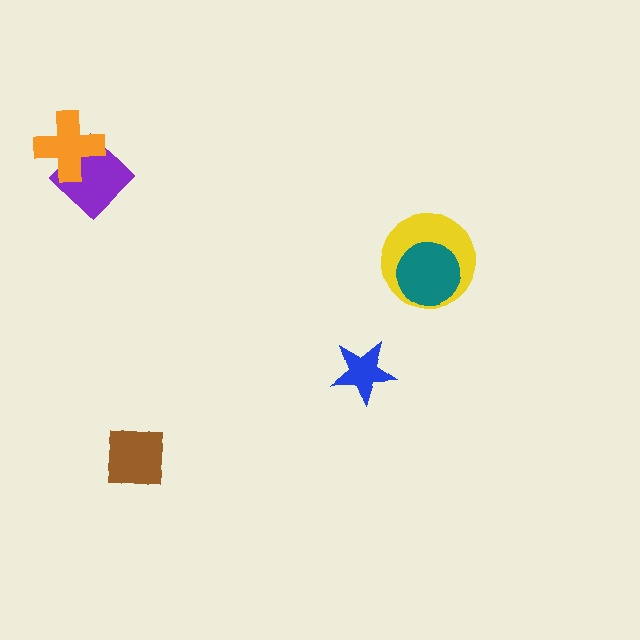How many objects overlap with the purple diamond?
1 object overlaps with the purple diamond.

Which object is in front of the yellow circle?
The teal circle is in front of the yellow circle.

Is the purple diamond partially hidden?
Yes, it is partially covered by another shape.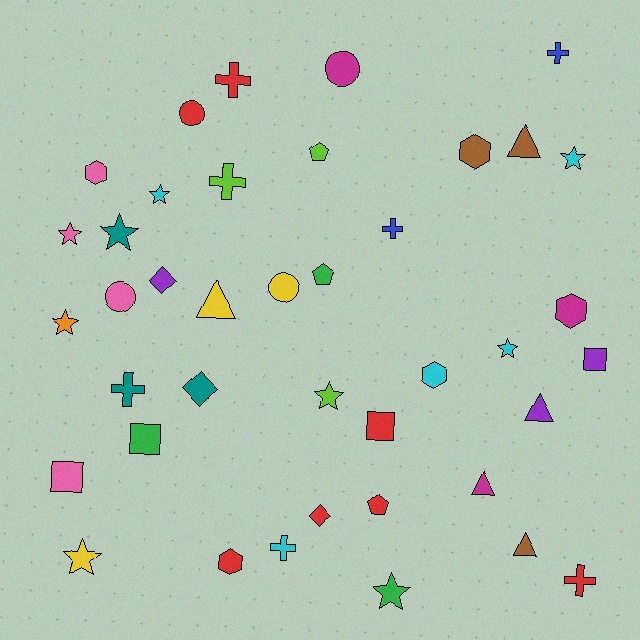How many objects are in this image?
There are 40 objects.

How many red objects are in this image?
There are 7 red objects.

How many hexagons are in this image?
There are 5 hexagons.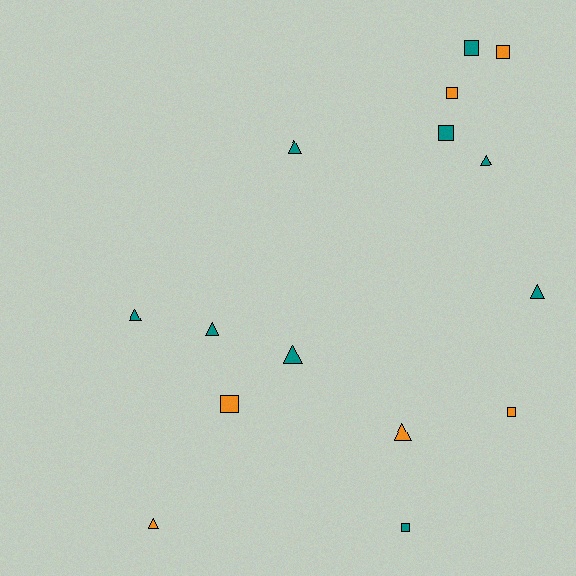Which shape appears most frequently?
Triangle, with 8 objects.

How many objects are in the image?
There are 15 objects.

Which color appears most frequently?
Teal, with 9 objects.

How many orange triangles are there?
There are 2 orange triangles.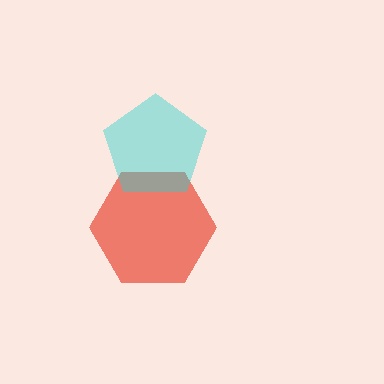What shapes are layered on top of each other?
The layered shapes are: a red hexagon, a cyan pentagon.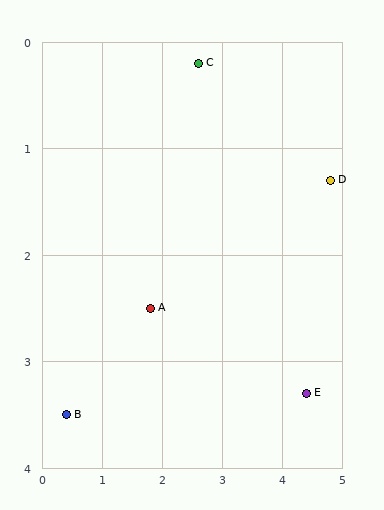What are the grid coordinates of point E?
Point E is at approximately (4.4, 3.3).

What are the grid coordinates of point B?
Point B is at approximately (0.4, 3.5).